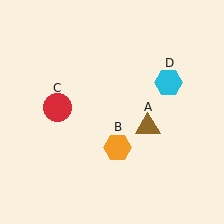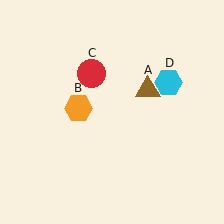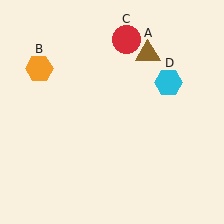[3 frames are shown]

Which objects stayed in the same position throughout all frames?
Cyan hexagon (object D) remained stationary.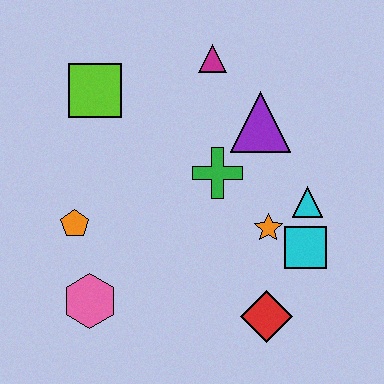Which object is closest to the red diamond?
The cyan square is closest to the red diamond.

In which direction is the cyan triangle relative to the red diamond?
The cyan triangle is above the red diamond.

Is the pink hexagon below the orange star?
Yes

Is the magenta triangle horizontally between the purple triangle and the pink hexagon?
Yes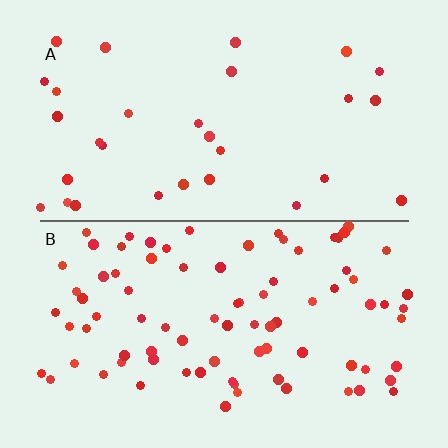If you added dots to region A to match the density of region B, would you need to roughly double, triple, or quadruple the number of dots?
Approximately triple.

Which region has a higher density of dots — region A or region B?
B (the bottom).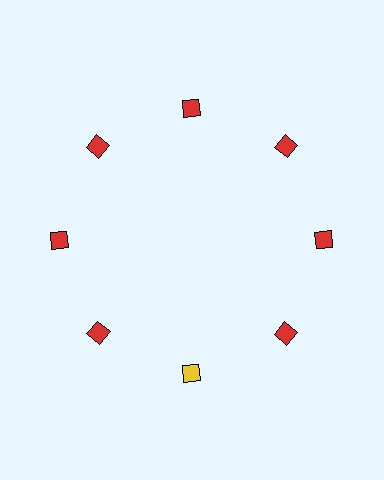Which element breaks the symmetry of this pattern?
The yellow diamond at roughly the 6 o'clock position breaks the symmetry. All other shapes are red diamonds.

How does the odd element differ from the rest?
It has a different color: yellow instead of red.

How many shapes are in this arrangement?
There are 8 shapes arranged in a ring pattern.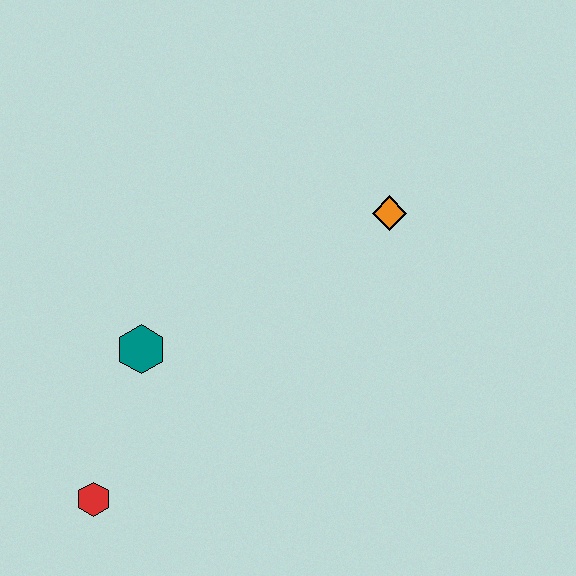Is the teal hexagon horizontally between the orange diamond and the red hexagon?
Yes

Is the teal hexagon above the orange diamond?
No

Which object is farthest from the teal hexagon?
The orange diamond is farthest from the teal hexagon.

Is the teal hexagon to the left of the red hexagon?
No